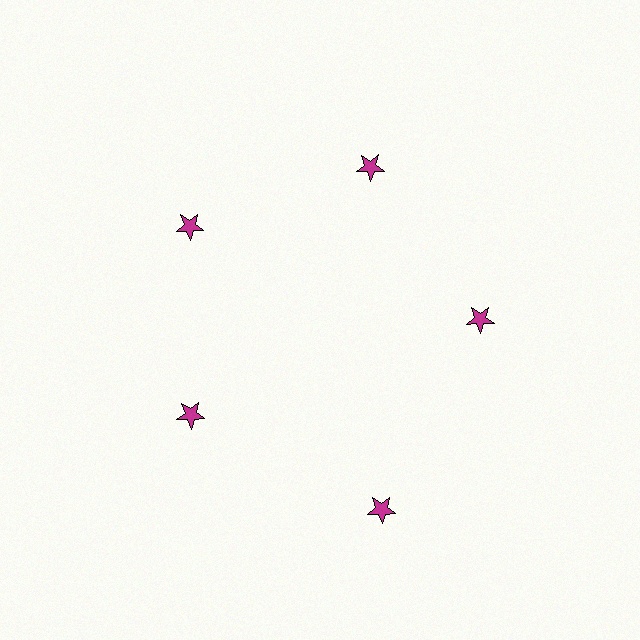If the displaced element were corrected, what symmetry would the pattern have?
It would have 5-fold rotational symmetry — the pattern would map onto itself every 72 degrees.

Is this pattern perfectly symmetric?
No. The 5 magenta stars are arranged in a ring, but one element near the 5 o'clock position is pushed outward from the center, breaking the 5-fold rotational symmetry.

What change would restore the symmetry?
The symmetry would be restored by moving it inward, back onto the ring so that all 5 stars sit at equal angles and equal distance from the center.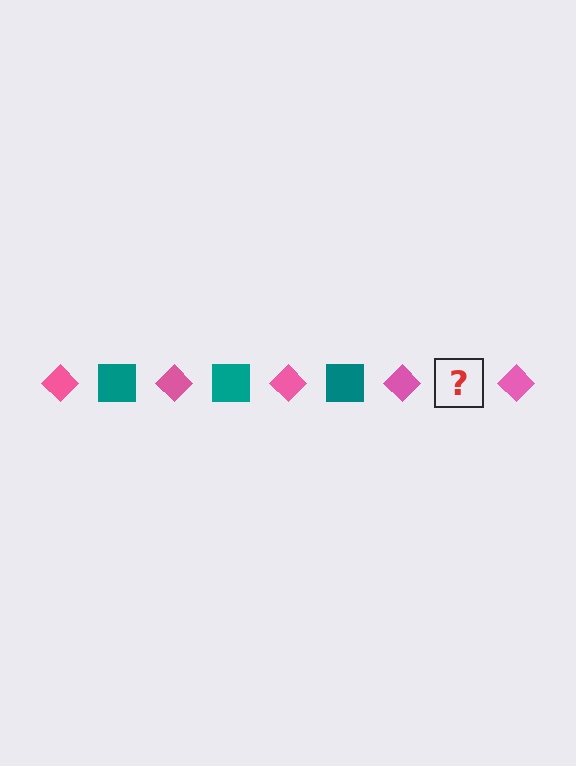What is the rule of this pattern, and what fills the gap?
The rule is that the pattern alternates between pink diamond and teal square. The gap should be filled with a teal square.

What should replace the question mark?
The question mark should be replaced with a teal square.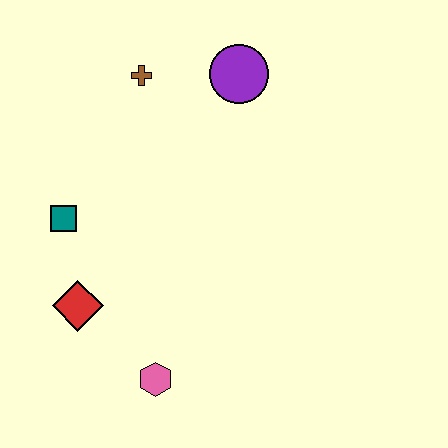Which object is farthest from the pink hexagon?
The purple circle is farthest from the pink hexagon.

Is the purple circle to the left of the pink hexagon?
No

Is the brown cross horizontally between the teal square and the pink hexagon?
Yes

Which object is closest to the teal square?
The red diamond is closest to the teal square.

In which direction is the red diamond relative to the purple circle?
The red diamond is below the purple circle.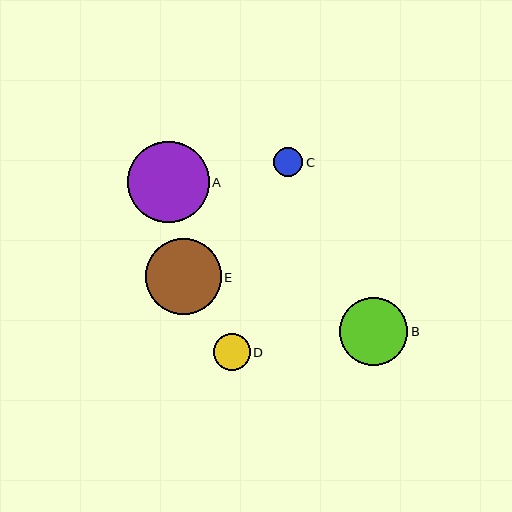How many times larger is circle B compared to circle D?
Circle B is approximately 1.9 times the size of circle D.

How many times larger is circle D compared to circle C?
Circle D is approximately 1.3 times the size of circle C.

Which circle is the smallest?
Circle C is the smallest with a size of approximately 29 pixels.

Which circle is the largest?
Circle A is the largest with a size of approximately 82 pixels.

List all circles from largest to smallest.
From largest to smallest: A, E, B, D, C.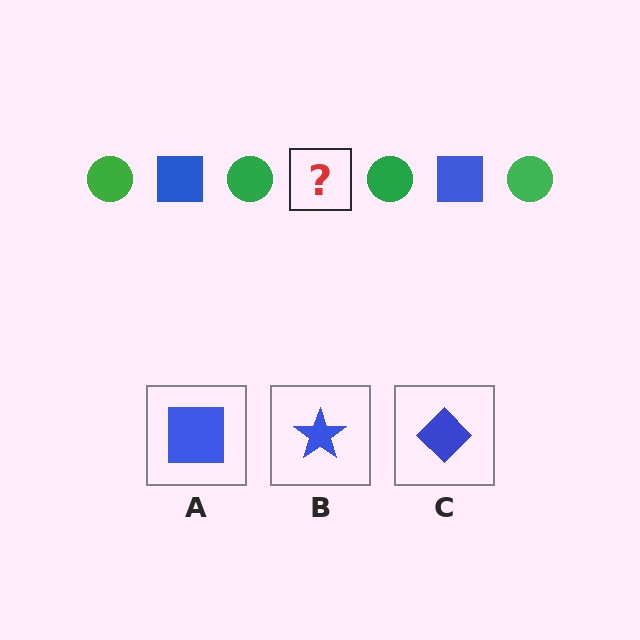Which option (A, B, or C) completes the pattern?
A.